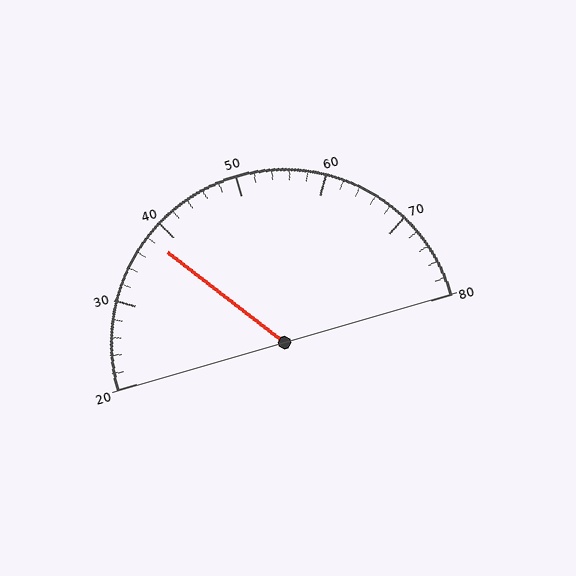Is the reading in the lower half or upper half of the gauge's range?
The reading is in the lower half of the range (20 to 80).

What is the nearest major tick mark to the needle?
The nearest major tick mark is 40.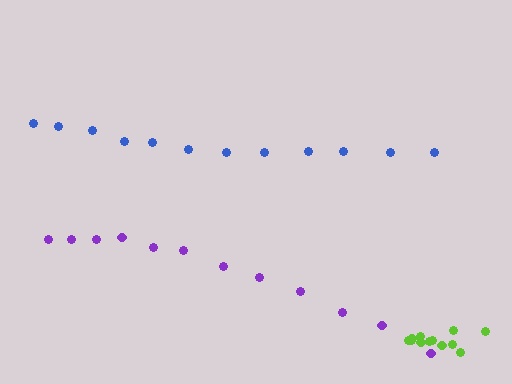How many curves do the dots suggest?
There are 3 distinct paths.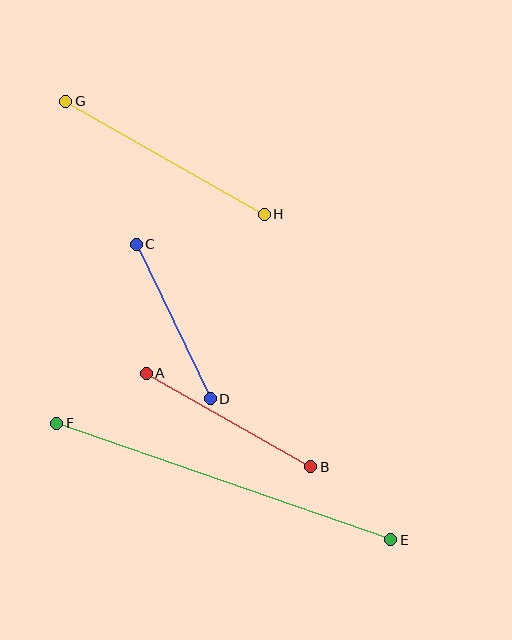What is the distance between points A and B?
The distance is approximately 190 pixels.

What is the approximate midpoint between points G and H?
The midpoint is at approximately (165, 158) pixels.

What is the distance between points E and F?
The distance is approximately 354 pixels.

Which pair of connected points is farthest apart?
Points E and F are farthest apart.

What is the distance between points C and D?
The distance is approximately 172 pixels.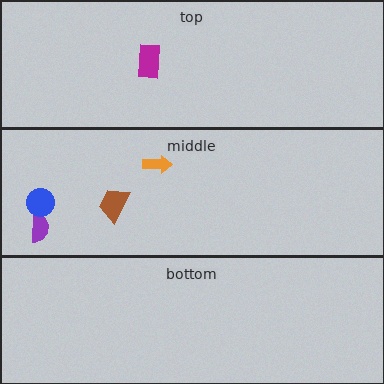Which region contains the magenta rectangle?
The top region.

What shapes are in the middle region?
The purple semicircle, the orange arrow, the blue circle, the brown trapezoid.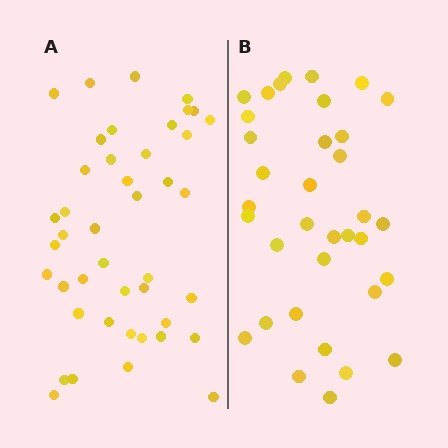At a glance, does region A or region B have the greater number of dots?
Region A (the left region) has more dots.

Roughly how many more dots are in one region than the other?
Region A has roughly 8 or so more dots than region B.